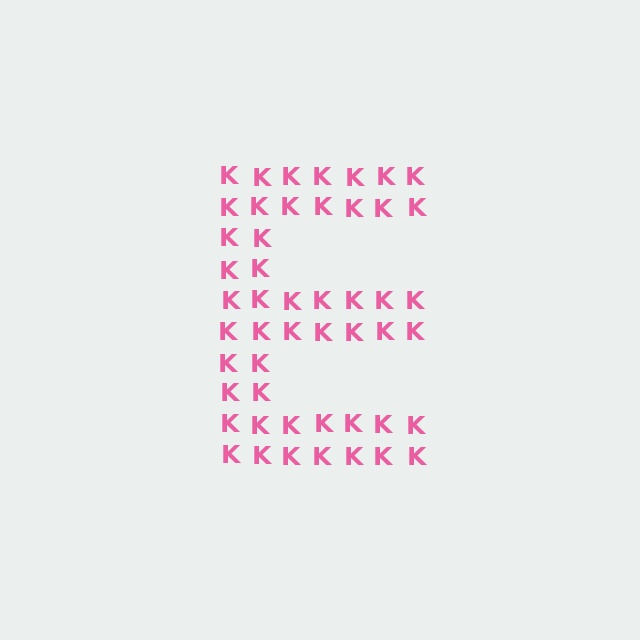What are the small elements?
The small elements are letter K's.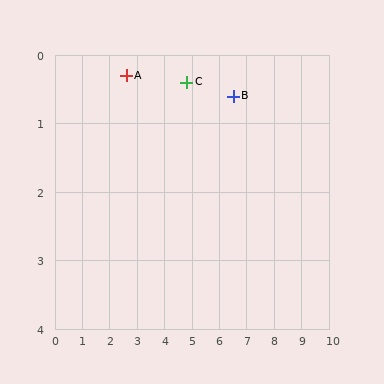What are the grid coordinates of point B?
Point B is at approximately (6.5, 0.6).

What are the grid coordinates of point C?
Point C is at approximately (4.8, 0.4).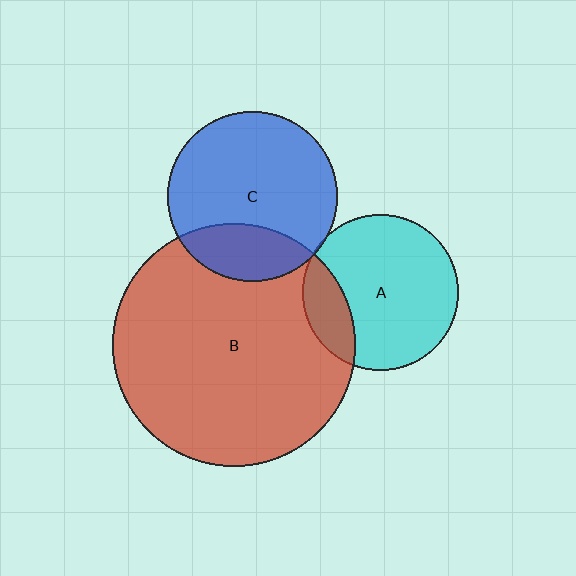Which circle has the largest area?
Circle B (red).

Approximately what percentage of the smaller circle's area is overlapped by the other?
Approximately 20%.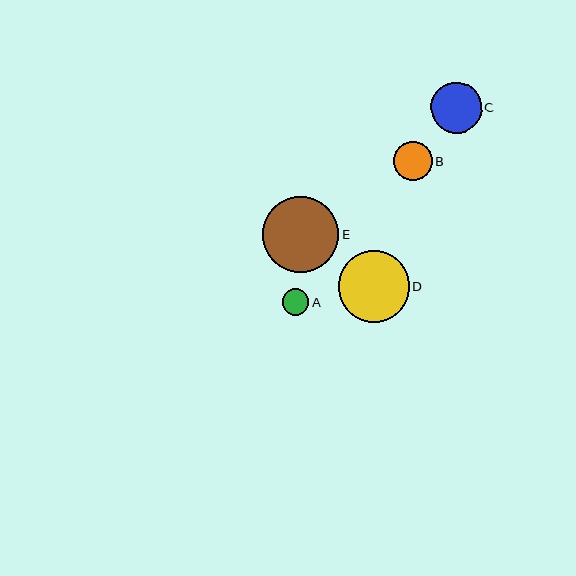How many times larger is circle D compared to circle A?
Circle D is approximately 2.7 times the size of circle A.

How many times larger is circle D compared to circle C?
Circle D is approximately 1.4 times the size of circle C.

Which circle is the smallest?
Circle A is the smallest with a size of approximately 26 pixels.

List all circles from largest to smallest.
From largest to smallest: E, D, C, B, A.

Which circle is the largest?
Circle E is the largest with a size of approximately 76 pixels.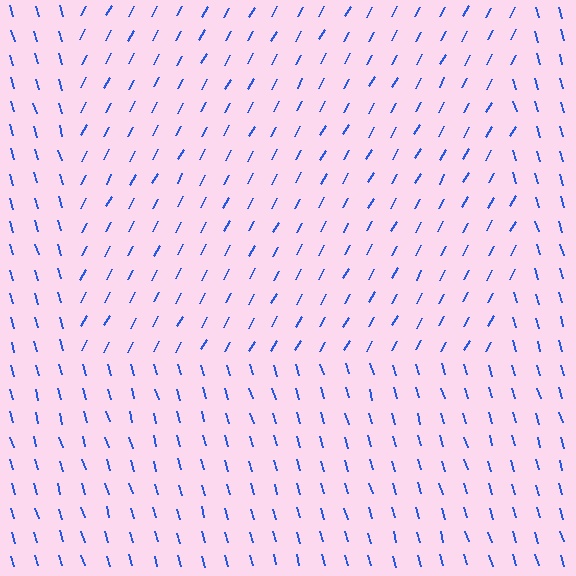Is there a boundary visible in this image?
Yes, there is a texture boundary formed by a change in line orientation.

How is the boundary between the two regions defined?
The boundary is defined purely by a change in line orientation (approximately 45 degrees difference). All lines are the same color and thickness.